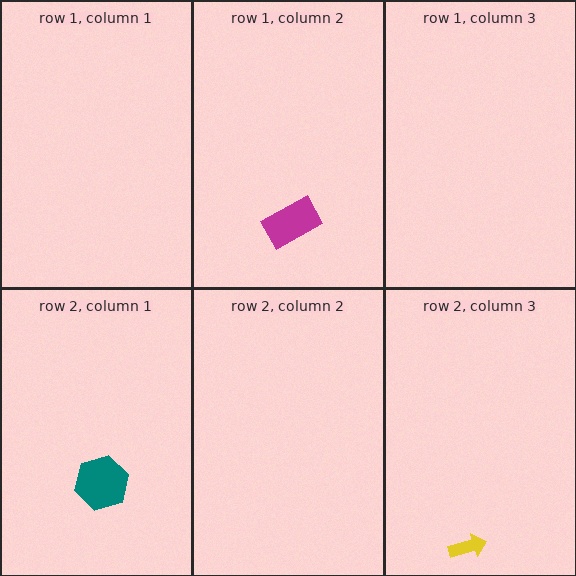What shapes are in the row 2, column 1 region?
The teal hexagon.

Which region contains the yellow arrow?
The row 2, column 3 region.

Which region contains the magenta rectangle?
The row 1, column 2 region.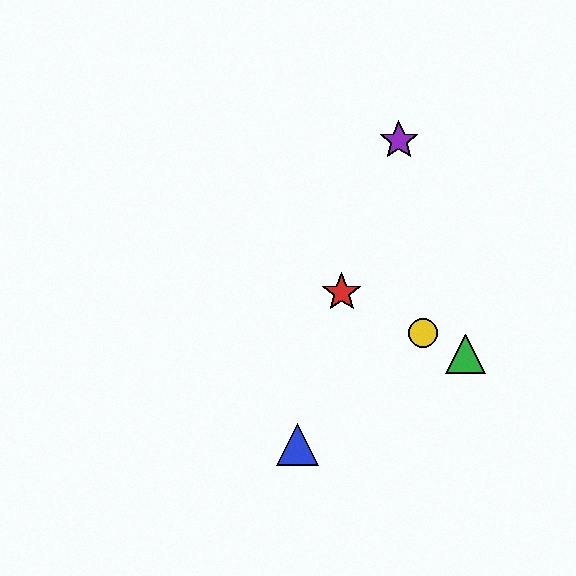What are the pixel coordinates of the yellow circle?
The yellow circle is at (423, 333).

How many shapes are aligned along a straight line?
3 shapes (the red star, the green triangle, the yellow circle) are aligned along a straight line.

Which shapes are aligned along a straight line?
The red star, the green triangle, the yellow circle are aligned along a straight line.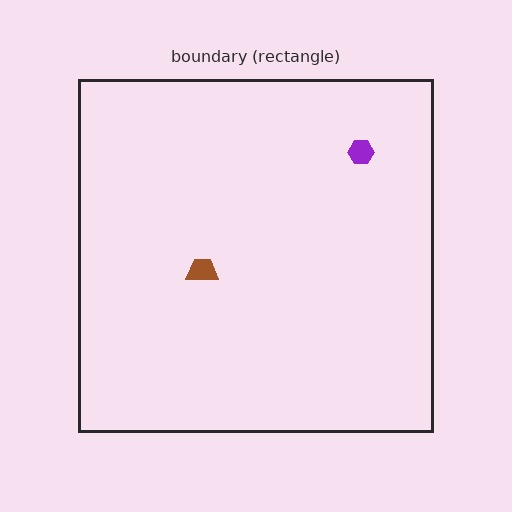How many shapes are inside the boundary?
2 inside, 0 outside.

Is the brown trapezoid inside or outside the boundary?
Inside.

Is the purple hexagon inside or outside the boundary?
Inside.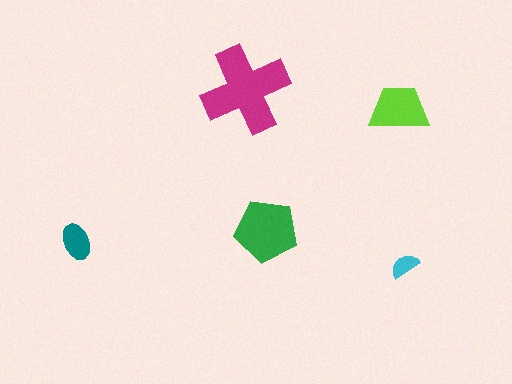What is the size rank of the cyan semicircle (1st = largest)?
5th.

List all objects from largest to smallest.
The magenta cross, the green pentagon, the lime trapezoid, the teal ellipse, the cyan semicircle.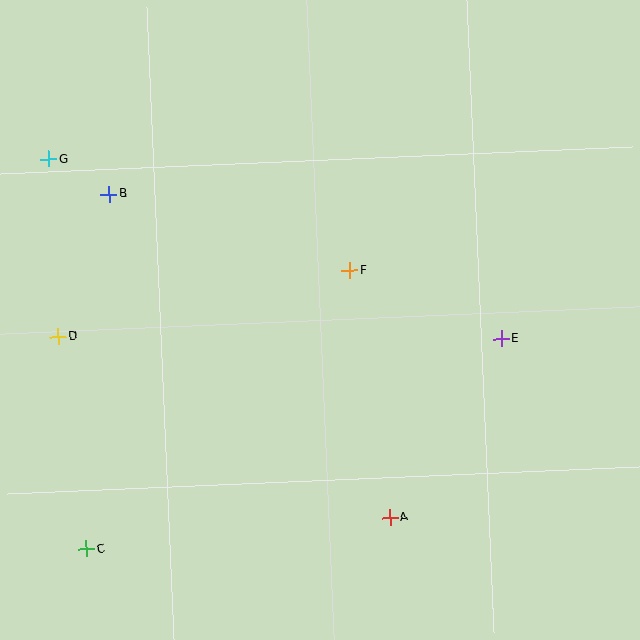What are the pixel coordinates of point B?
Point B is at (109, 194).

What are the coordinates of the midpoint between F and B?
The midpoint between F and B is at (230, 232).